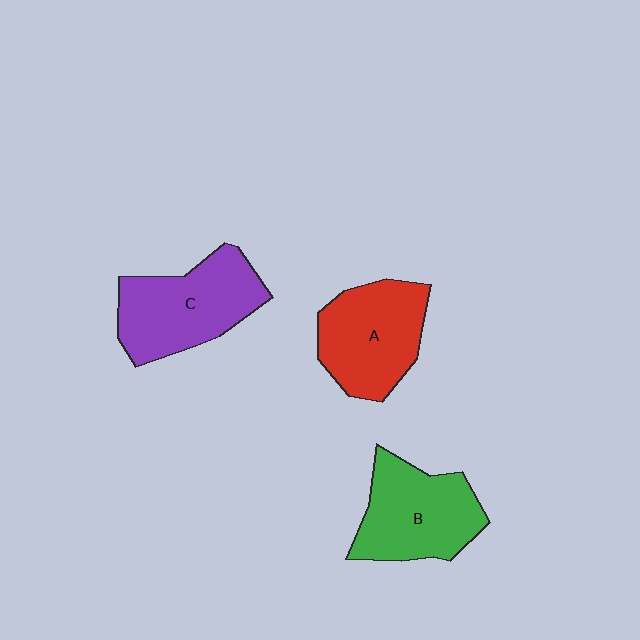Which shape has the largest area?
Shape C (purple).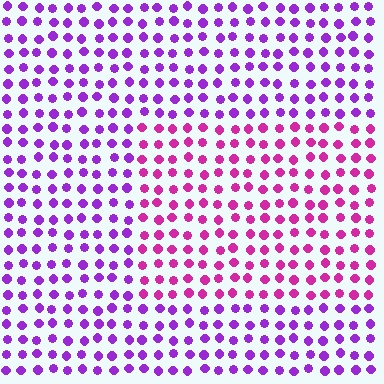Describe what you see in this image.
The image is filled with small purple elements in a uniform arrangement. A rectangle-shaped region is visible where the elements are tinted to a slightly different hue, forming a subtle color boundary.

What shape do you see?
I see a rectangle.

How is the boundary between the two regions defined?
The boundary is defined purely by a slight shift in hue (about 37 degrees). Spacing, size, and orientation are identical on both sides.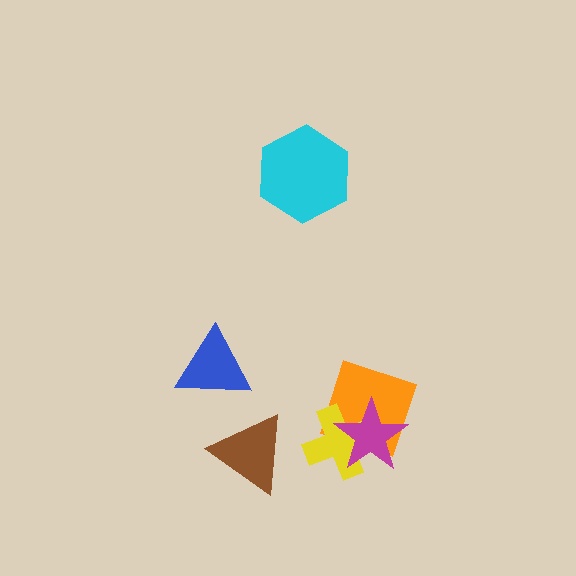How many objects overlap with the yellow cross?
2 objects overlap with the yellow cross.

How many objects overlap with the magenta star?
2 objects overlap with the magenta star.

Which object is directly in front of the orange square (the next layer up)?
The yellow cross is directly in front of the orange square.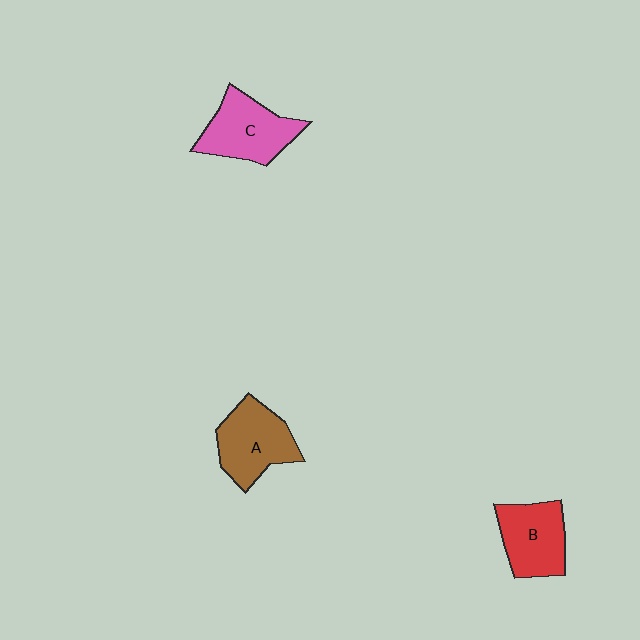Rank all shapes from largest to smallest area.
From largest to smallest: C (pink), A (brown), B (red).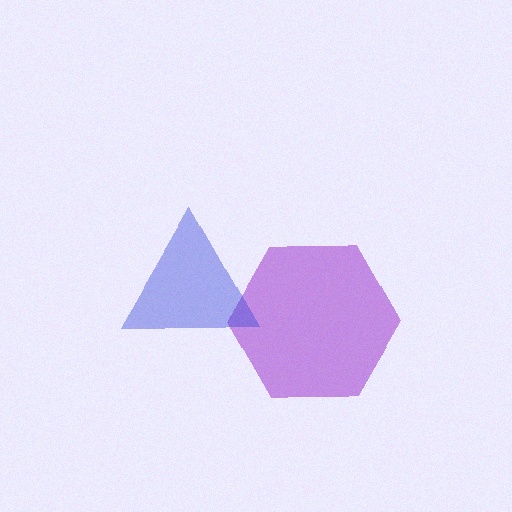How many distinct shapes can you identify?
There are 2 distinct shapes: a purple hexagon, a blue triangle.